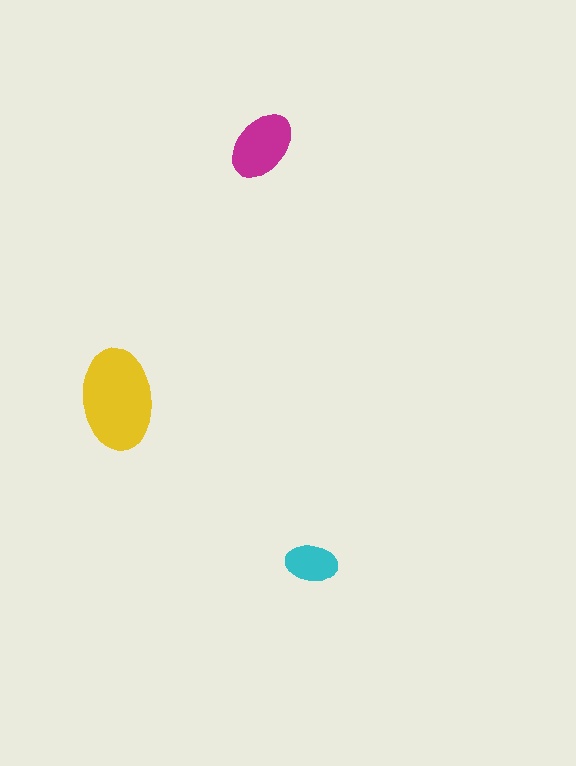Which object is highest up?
The magenta ellipse is topmost.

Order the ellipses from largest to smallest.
the yellow one, the magenta one, the cyan one.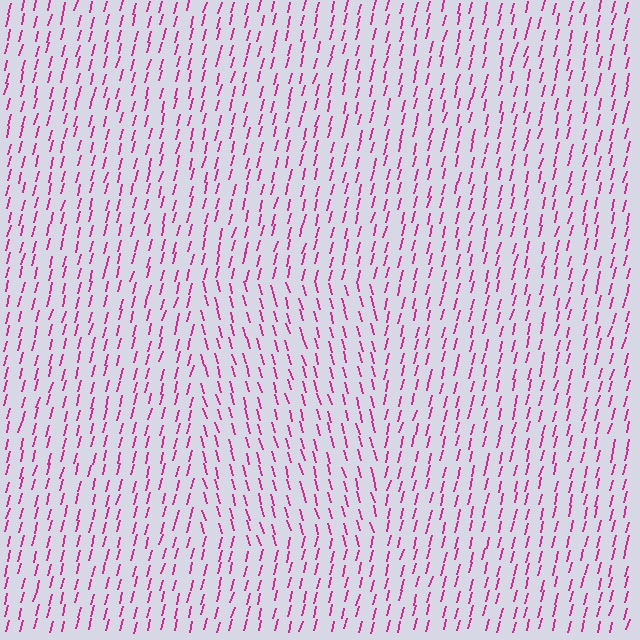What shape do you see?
I see a rectangle.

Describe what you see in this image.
The image is filled with small magenta line segments. A rectangle region in the image has lines oriented differently from the surrounding lines, creating a visible texture boundary.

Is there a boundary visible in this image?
Yes, there is a texture boundary formed by a change in line orientation.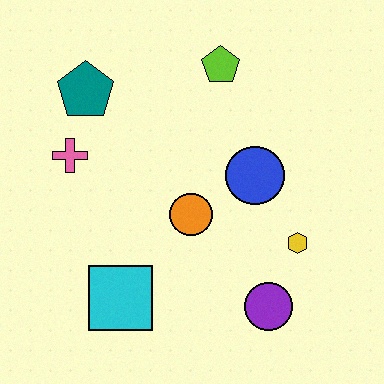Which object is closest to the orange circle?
The blue circle is closest to the orange circle.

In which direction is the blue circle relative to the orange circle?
The blue circle is to the right of the orange circle.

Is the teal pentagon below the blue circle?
No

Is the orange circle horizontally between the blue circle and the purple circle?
No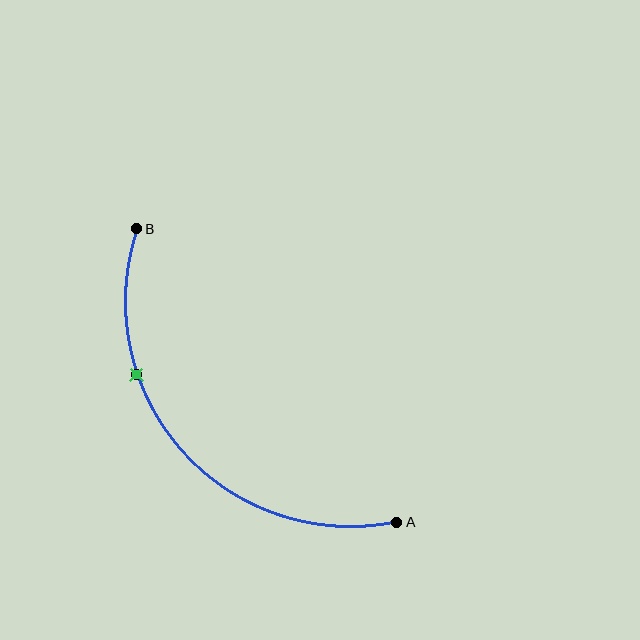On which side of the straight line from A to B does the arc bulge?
The arc bulges below and to the left of the straight line connecting A and B.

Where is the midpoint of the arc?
The arc midpoint is the point on the curve farthest from the straight line joining A and B. It sits below and to the left of that line.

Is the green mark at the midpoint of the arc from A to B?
No. The green mark lies on the arc but is closer to endpoint B. The arc midpoint would be at the point on the curve equidistant along the arc from both A and B.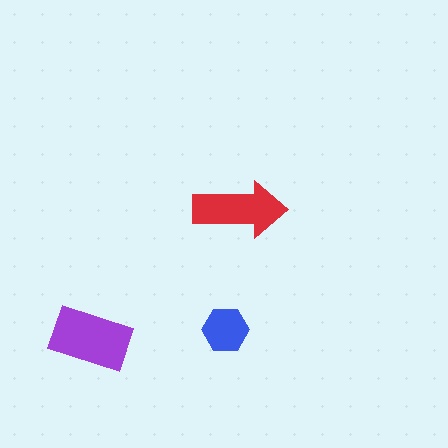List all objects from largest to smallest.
The purple rectangle, the red arrow, the blue hexagon.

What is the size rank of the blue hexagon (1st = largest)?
3rd.